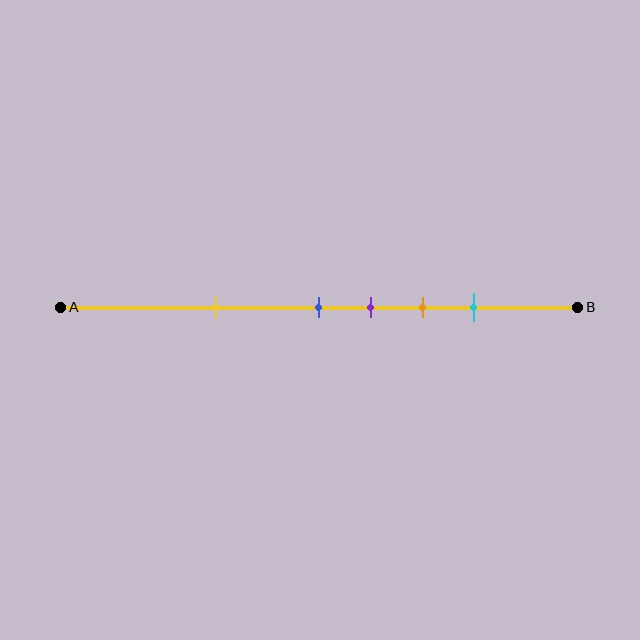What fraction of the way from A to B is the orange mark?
The orange mark is approximately 70% (0.7) of the way from A to B.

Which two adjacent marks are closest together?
The blue and purple marks are the closest adjacent pair.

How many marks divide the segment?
There are 5 marks dividing the segment.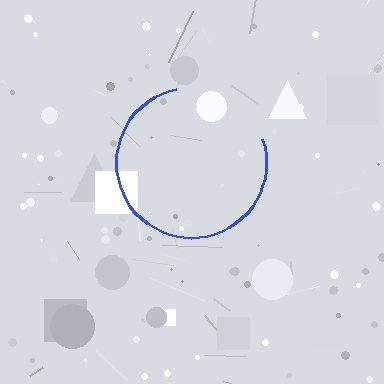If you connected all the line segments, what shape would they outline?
They would outline a circle.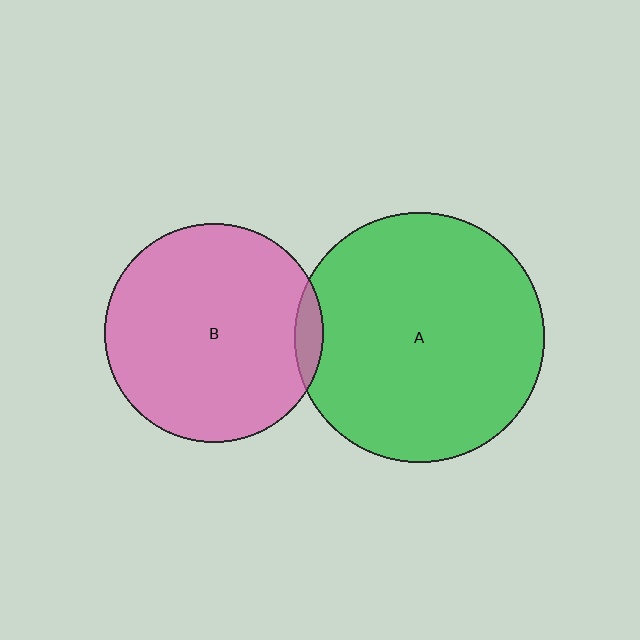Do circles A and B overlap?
Yes.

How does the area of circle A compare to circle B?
Approximately 1.3 times.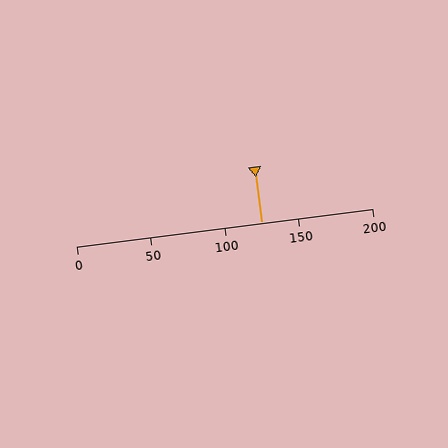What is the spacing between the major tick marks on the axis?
The major ticks are spaced 50 apart.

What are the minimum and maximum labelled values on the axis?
The axis runs from 0 to 200.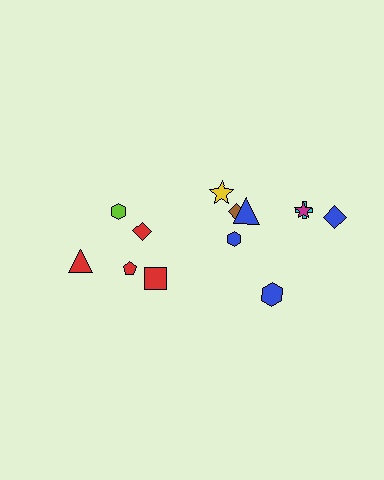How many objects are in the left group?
There are 5 objects.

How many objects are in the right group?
There are 8 objects.